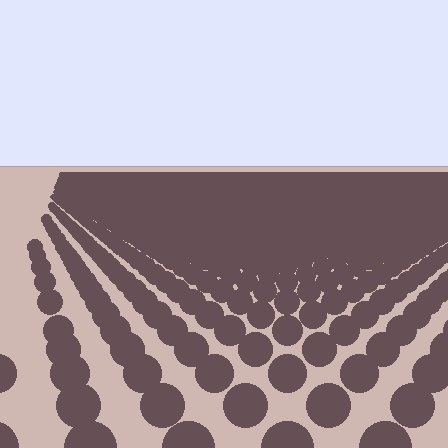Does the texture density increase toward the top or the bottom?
Density increases toward the top.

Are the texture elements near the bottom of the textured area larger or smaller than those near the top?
Larger. Near the bottom, elements are closer to the viewer and appear at a bigger on-screen size.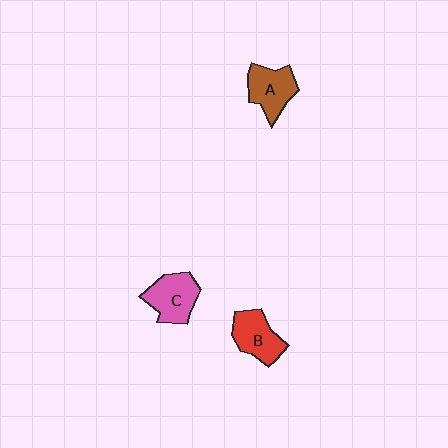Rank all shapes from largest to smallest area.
From largest to smallest: C (pink), A (brown), B (red).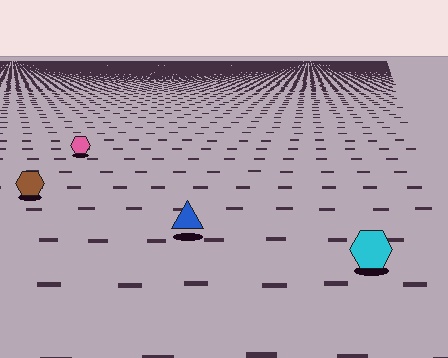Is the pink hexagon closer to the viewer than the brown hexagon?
No. The brown hexagon is closer — you can tell from the texture gradient: the ground texture is coarser near it.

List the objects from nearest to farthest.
From nearest to farthest: the cyan hexagon, the blue triangle, the brown hexagon, the pink hexagon.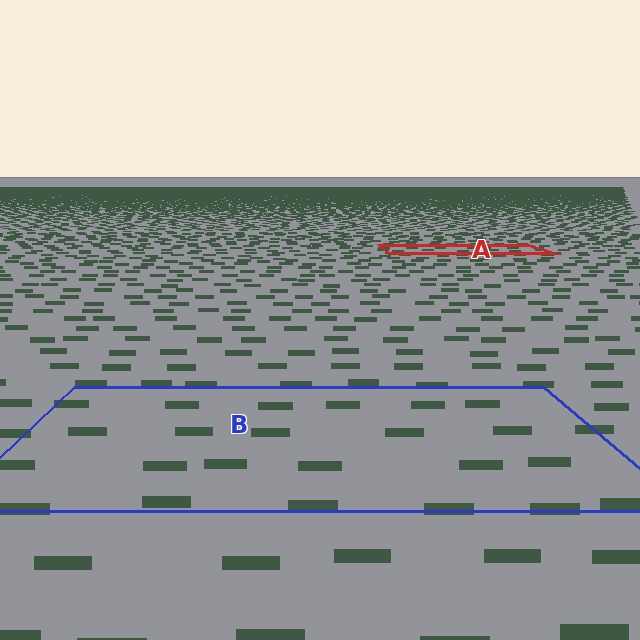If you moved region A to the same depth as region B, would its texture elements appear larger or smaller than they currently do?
They would appear larger. At a closer depth, the same texture elements are projected at a bigger on-screen size.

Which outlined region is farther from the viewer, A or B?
Region A is farther from the viewer — the texture elements inside it appear smaller and more densely packed.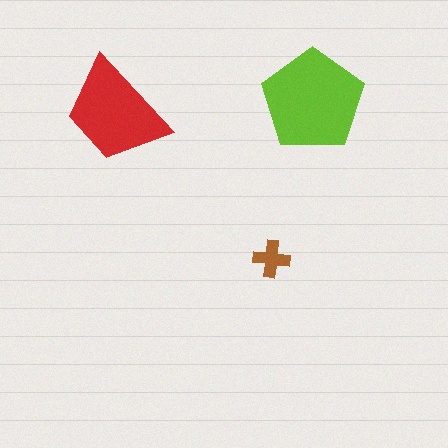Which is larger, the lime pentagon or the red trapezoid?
The lime pentagon.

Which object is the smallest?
The brown cross.